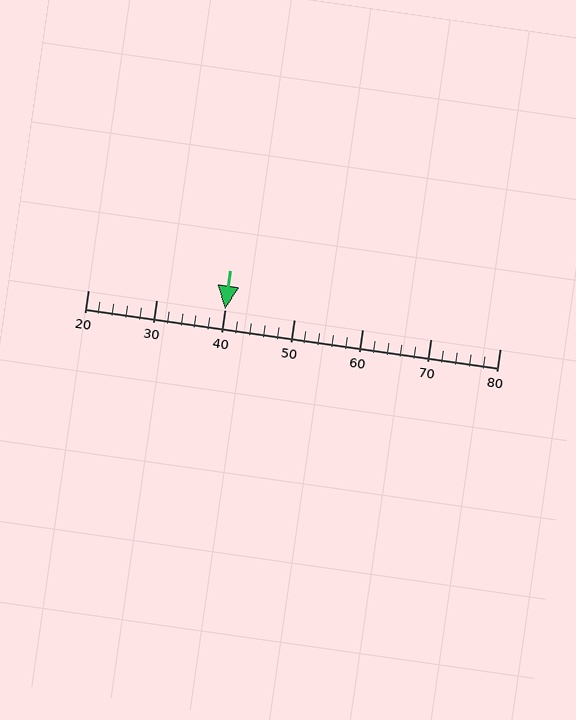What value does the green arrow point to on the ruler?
The green arrow points to approximately 40.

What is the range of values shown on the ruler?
The ruler shows values from 20 to 80.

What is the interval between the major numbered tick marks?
The major tick marks are spaced 10 units apart.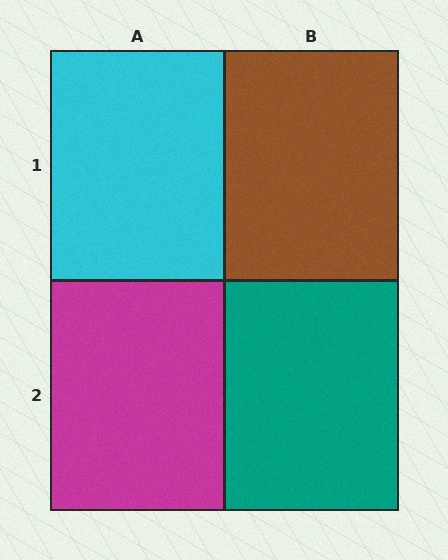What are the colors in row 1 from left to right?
Cyan, brown.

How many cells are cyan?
1 cell is cyan.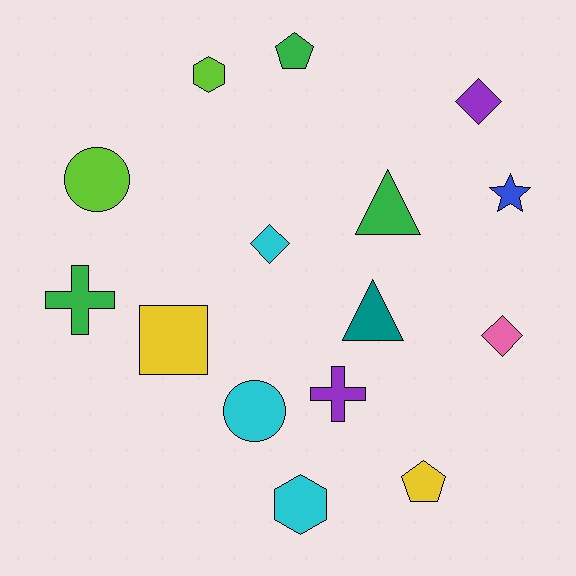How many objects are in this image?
There are 15 objects.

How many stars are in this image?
There is 1 star.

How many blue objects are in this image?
There is 1 blue object.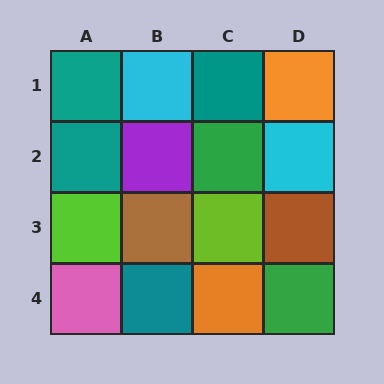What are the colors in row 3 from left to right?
Lime, brown, lime, brown.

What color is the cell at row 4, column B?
Teal.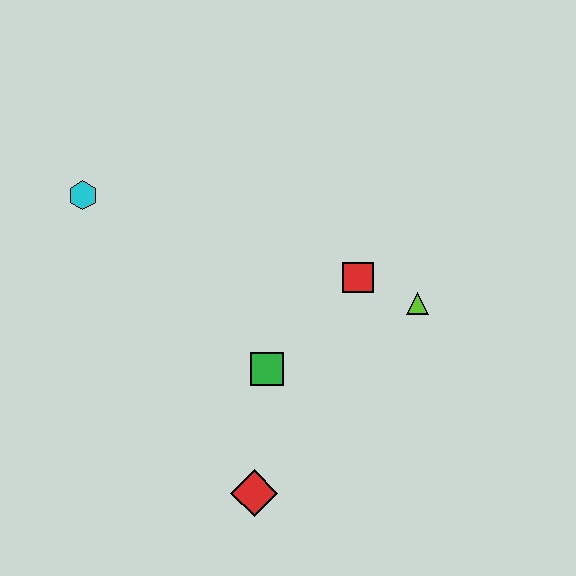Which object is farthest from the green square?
The cyan hexagon is farthest from the green square.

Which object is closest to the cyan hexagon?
The green square is closest to the cyan hexagon.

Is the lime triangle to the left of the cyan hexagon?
No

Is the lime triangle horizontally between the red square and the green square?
No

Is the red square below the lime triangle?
No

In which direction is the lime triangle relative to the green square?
The lime triangle is to the right of the green square.